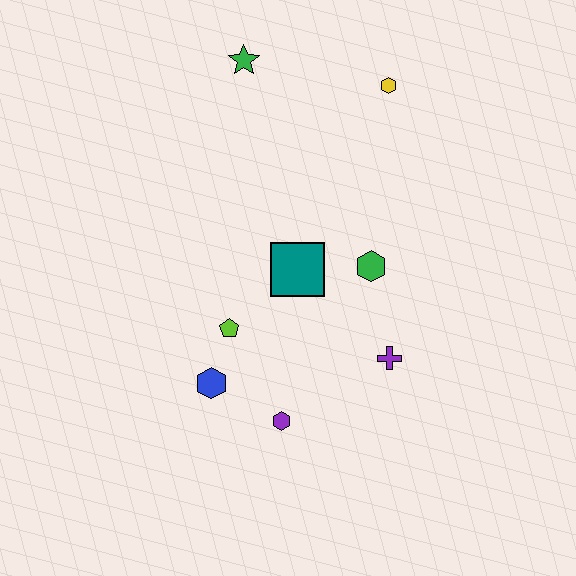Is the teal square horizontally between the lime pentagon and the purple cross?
Yes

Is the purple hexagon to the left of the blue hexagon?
No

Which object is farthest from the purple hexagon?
The green star is farthest from the purple hexagon.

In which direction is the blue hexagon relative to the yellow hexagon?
The blue hexagon is below the yellow hexagon.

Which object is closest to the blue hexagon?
The lime pentagon is closest to the blue hexagon.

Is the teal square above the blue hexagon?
Yes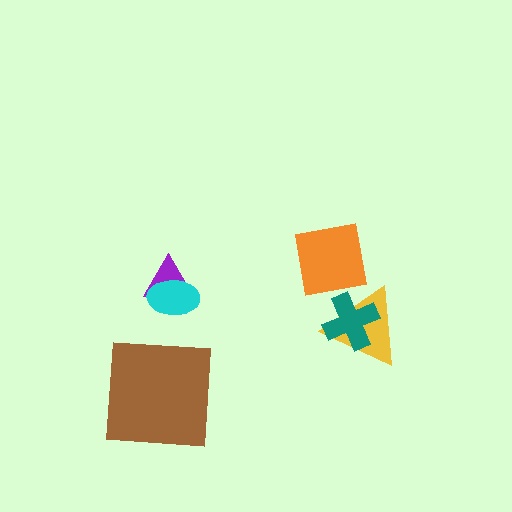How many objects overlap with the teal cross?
1 object overlaps with the teal cross.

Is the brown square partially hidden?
No, no other shape covers it.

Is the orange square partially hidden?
Yes, it is partially covered by another shape.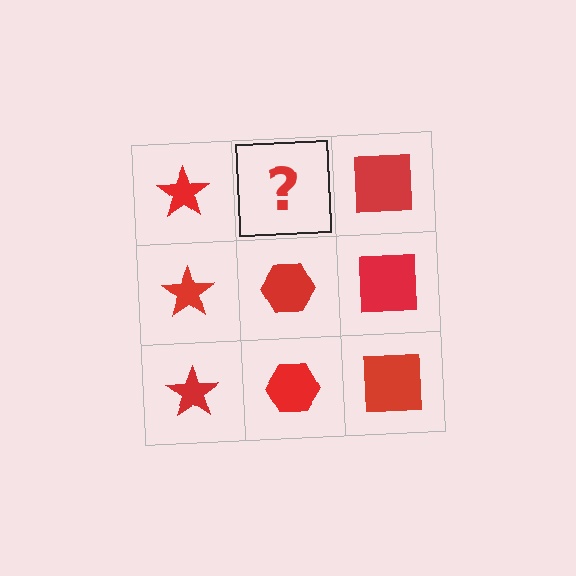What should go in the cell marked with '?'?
The missing cell should contain a red hexagon.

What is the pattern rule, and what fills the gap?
The rule is that each column has a consistent shape. The gap should be filled with a red hexagon.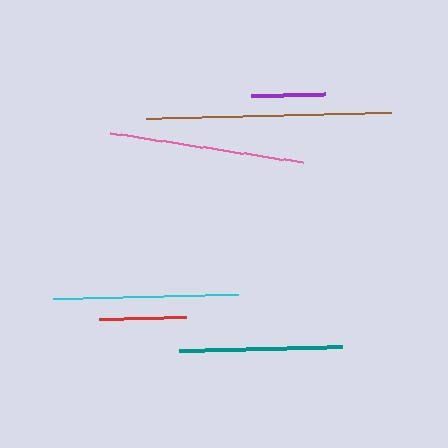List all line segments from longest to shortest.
From longest to shortest: brown, pink, cyan, teal, red, purple.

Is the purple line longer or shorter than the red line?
The red line is longer than the purple line.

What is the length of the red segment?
The red segment is approximately 87 pixels long.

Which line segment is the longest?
The brown line is the longest at approximately 245 pixels.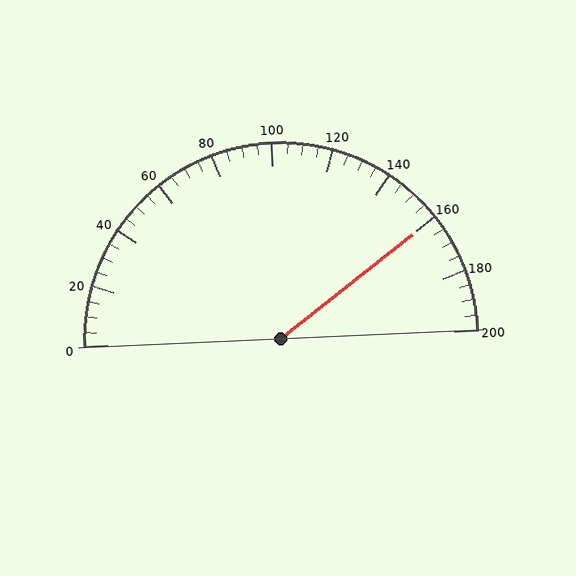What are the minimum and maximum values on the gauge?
The gauge ranges from 0 to 200.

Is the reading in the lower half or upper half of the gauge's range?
The reading is in the upper half of the range (0 to 200).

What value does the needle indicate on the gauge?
The needle indicates approximately 160.